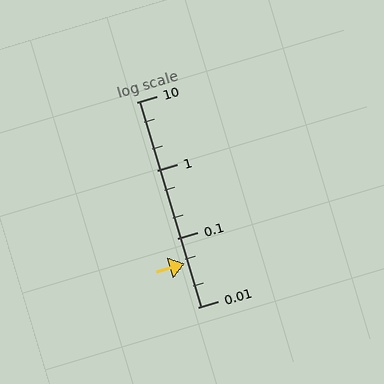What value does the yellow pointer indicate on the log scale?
The pointer indicates approximately 0.044.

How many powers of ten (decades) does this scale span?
The scale spans 3 decades, from 0.01 to 10.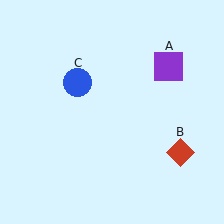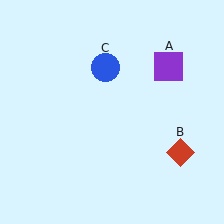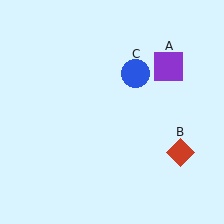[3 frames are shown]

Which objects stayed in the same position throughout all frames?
Purple square (object A) and red diamond (object B) remained stationary.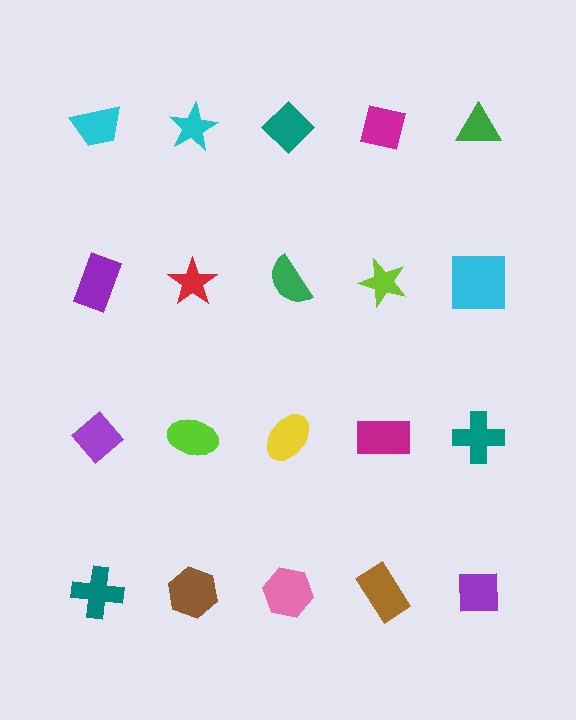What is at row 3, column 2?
A lime ellipse.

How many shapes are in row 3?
5 shapes.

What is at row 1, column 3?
A teal diamond.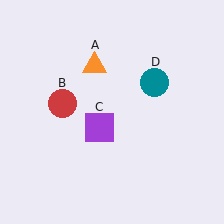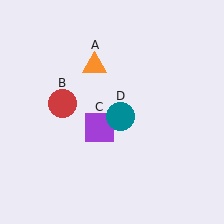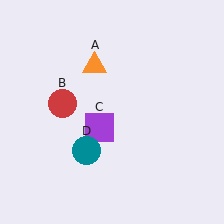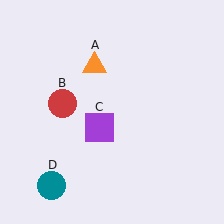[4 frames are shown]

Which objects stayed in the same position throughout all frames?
Orange triangle (object A) and red circle (object B) and purple square (object C) remained stationary.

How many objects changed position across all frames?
1 object changed position: teal circle (object D).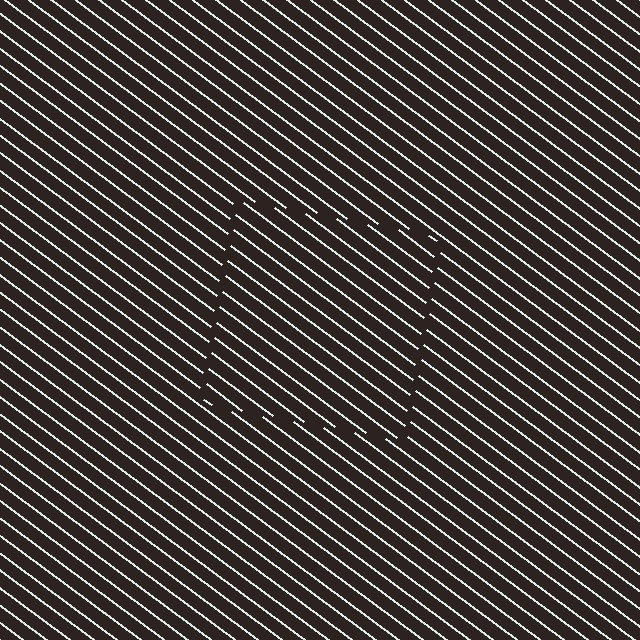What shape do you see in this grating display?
An illusory square. The interior of the shape contains the same grating, shifted by half a period — the contour is defined by the phase discontinuity where line-ends from the inner and outer gratings abut.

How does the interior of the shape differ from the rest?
The interior of the shape contains the same grating, shifted by half a period — the contour is defined by the phase discontinuity where line-ends from the inner and outer gratings abut.